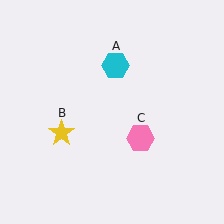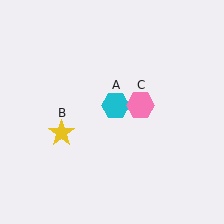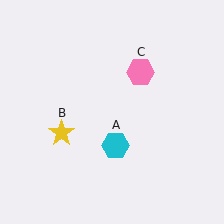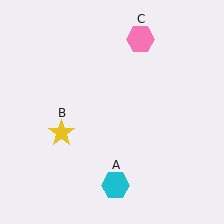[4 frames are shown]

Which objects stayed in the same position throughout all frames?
Yellow star (object B) remained stationary.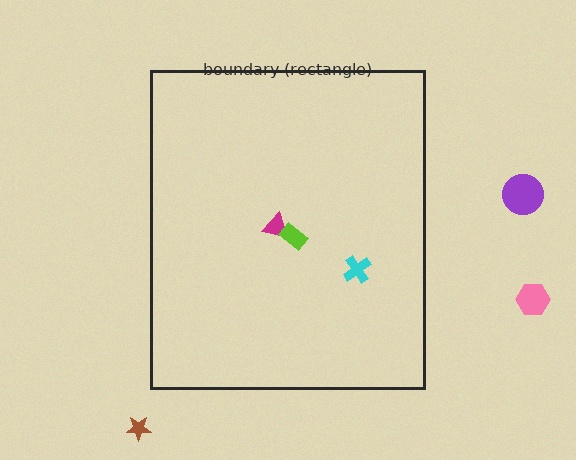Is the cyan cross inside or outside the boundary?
Inside.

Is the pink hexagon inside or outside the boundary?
Outside.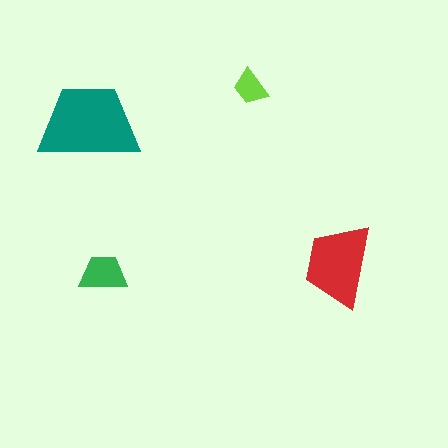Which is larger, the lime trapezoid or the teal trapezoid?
The teal one.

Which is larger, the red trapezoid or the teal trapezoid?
The teal one.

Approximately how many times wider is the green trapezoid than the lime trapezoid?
About 1.5 times wider.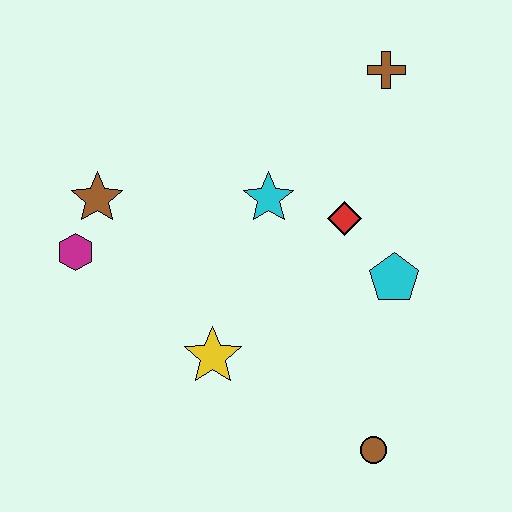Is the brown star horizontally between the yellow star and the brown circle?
No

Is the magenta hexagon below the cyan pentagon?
No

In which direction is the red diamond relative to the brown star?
The red diamond is to the right of the brown star.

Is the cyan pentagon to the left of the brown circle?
No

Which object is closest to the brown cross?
The red diamond is closest to the brown cross.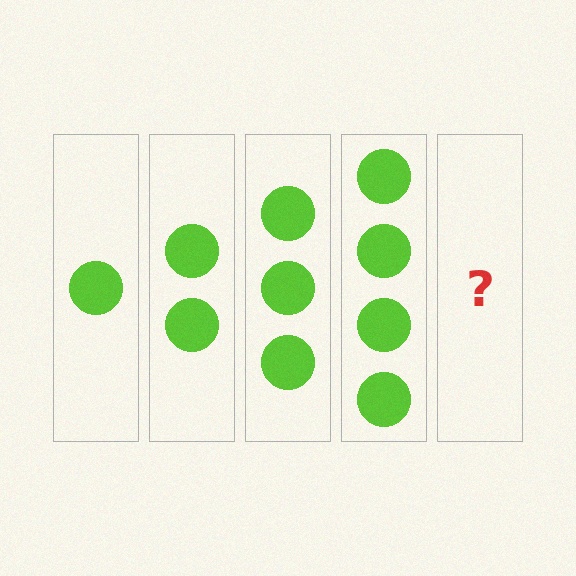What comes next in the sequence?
The next element should be 5 circles.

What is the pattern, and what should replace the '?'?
The pattern is that each step adds one more circle. The '?' should be 5 circles.